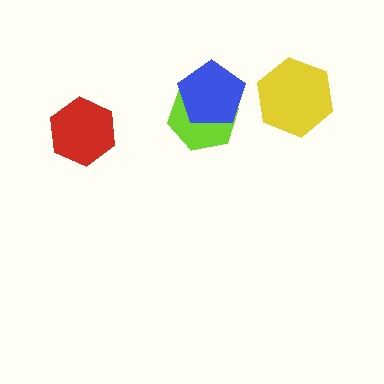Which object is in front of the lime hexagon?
The blue pentagon is in front of the lime hexagon.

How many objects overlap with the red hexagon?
0 objects overlap with the red hexagon.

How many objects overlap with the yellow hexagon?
0 objects overlap with the yellow hexagon.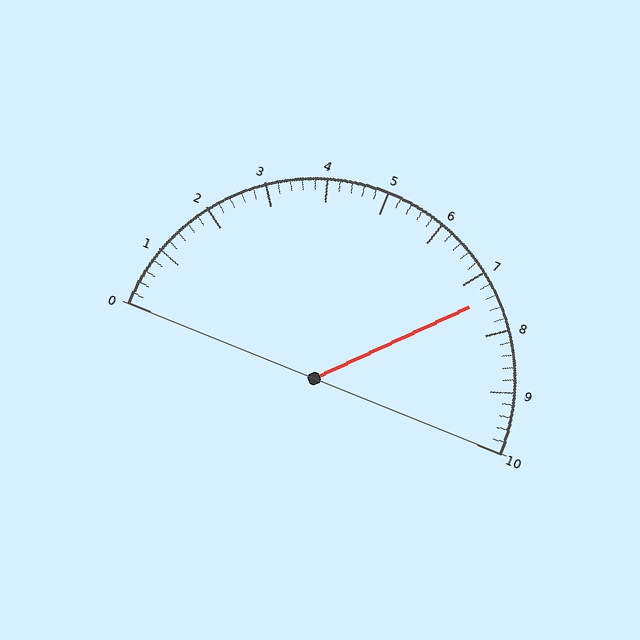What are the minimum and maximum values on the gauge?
The gauge ranges from 0 to 10.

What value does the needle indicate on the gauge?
The needle indicates approximately 7.4.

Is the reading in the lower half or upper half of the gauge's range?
The reading is in the upper half of the range (0 to 10).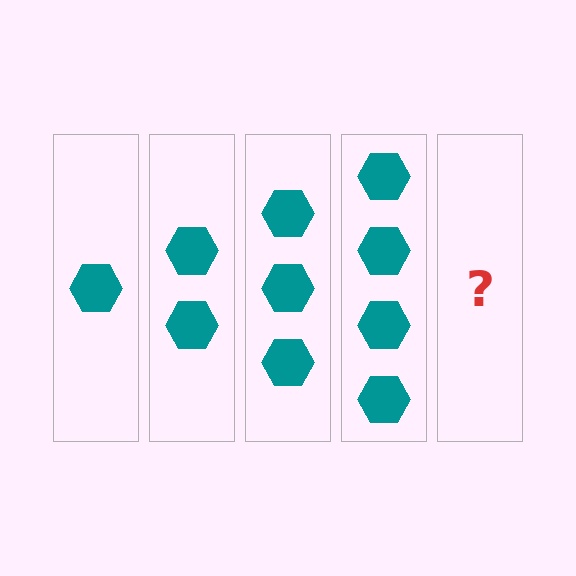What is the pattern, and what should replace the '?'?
The pattern is that each step adds one more hexagon. The '?' should be 5 hexagons.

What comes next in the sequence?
The next element should be 5 hexagons.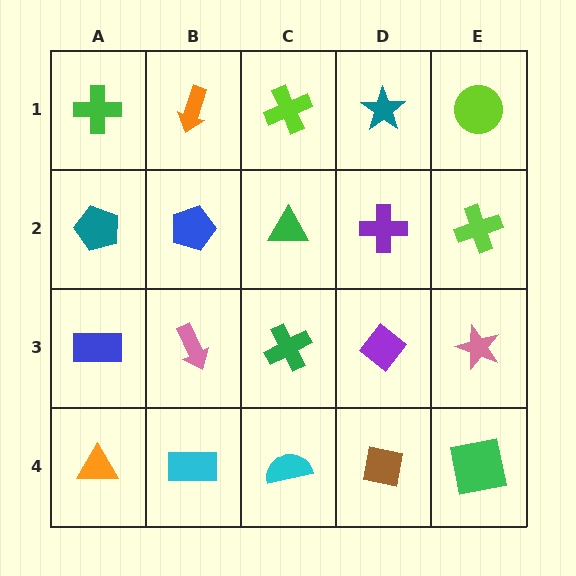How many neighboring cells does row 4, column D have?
3.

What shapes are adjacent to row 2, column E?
A lime circle (row 1, column E), a pink star (row 3, column E), a purple cross (row 2, column D).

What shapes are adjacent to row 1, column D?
A purple cross (row 2, column D), a lime cross (row 1, column C), a lime circle (row 1, column E).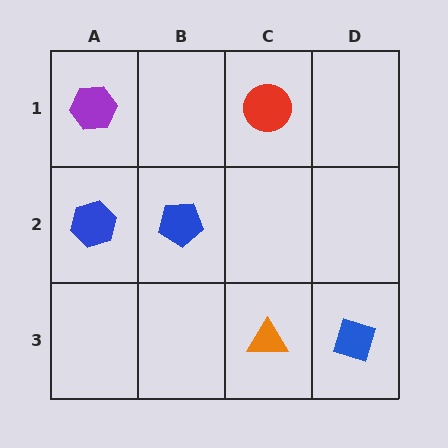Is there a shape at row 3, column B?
No, that cell is empty.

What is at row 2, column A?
A blue hexagon.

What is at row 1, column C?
A red circle.